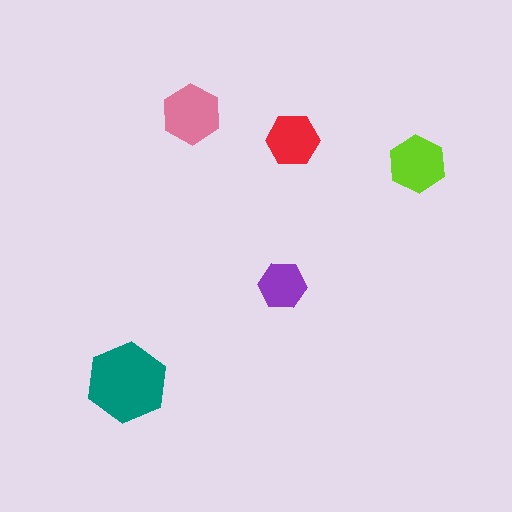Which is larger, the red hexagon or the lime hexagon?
The lime one.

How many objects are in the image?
There are 5 objects in the image.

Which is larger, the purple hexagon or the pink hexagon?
The pink one.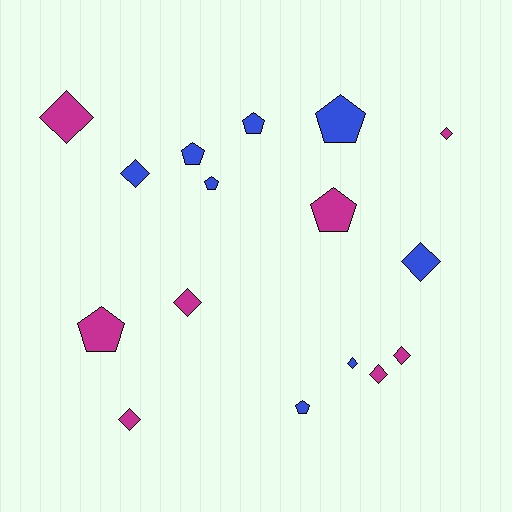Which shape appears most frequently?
Diamond, with 9 objects.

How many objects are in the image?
There are 16 objects.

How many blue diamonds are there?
There are 3 blue diamonds.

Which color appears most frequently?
Magenta, with 8 objects.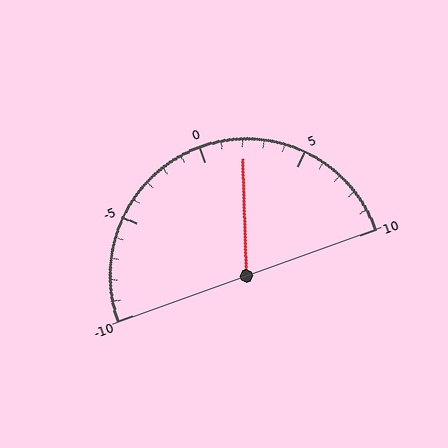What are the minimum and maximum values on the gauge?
The gauge ranges from -10 to 10.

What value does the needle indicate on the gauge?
The needle indicates approximately 2.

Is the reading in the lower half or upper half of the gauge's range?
The reading is in the upper half of the range (-10 to 10).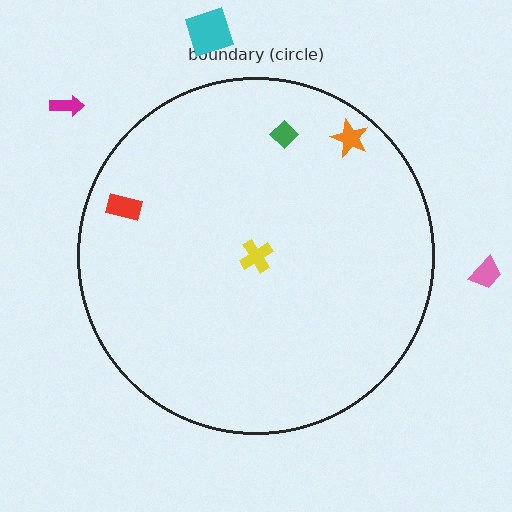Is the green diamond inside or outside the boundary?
Inside.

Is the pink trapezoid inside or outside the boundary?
Outside.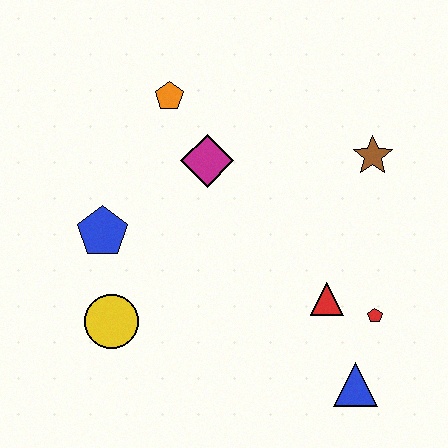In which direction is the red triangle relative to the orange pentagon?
The red triangle is below the orange pentagon.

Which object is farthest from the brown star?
The yellow circle is farthest from the brown star.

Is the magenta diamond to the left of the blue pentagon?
No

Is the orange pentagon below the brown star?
No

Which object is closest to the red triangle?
The red pentagon is closest to the red triangle.